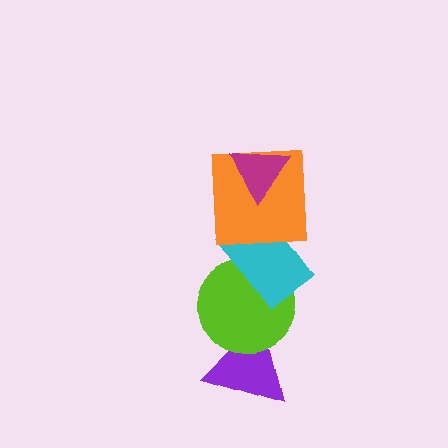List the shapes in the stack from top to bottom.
From top to bottom: the magenta triangle, the orange square, the cyan rectangle, the lime circle, the purple triangle.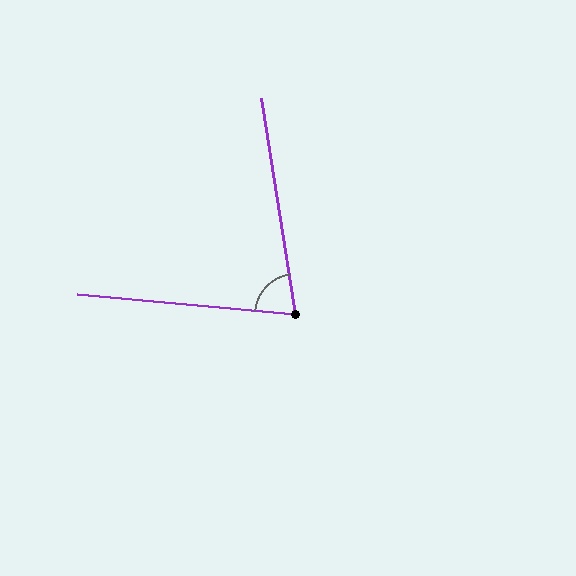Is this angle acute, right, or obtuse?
It is acute.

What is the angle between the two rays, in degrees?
Approximately 76 degrees.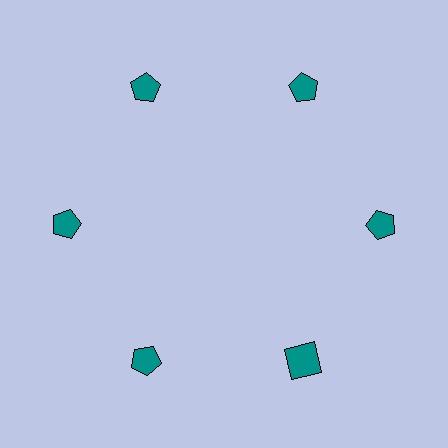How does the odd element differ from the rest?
It has a different shape: square instead of pentagon.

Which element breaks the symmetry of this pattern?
The teal square at roughly the 5 o'clock position breaks the symmetry. All other shapes are teal pentagons.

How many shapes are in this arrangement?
There are 6 shapes arranged in a ring pattern.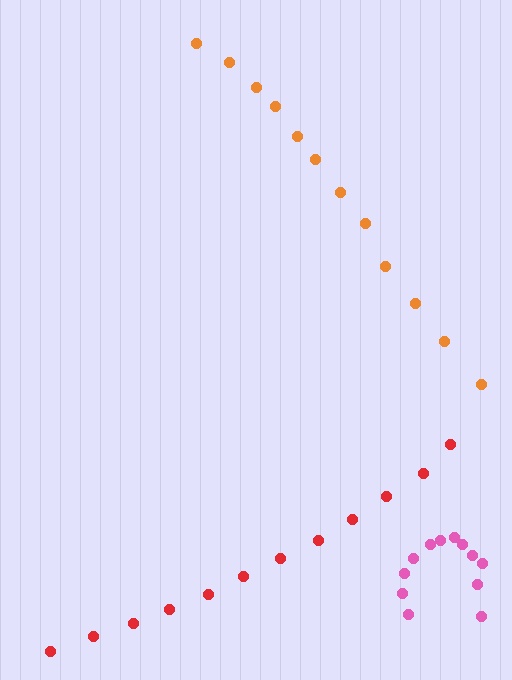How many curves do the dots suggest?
There are 3 distinct paths.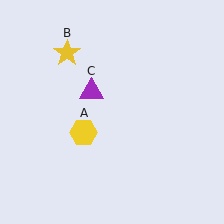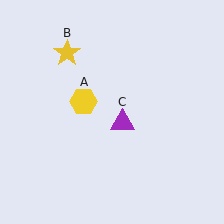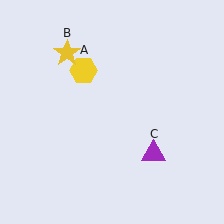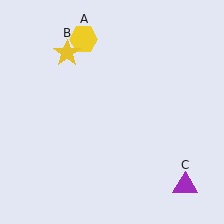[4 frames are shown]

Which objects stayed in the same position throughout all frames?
Yellow star (object B) remained stationary.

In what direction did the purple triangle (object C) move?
The purple triangle (object C) moved down and to the right.